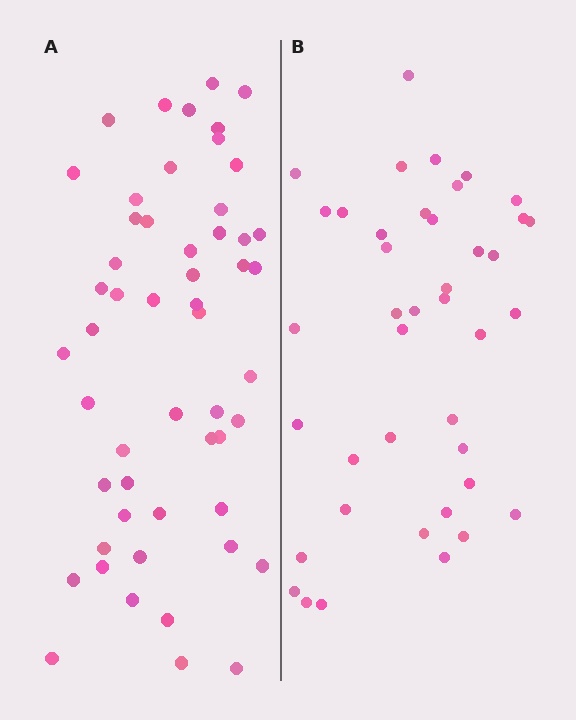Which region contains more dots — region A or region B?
Region A (the left region) has more dots.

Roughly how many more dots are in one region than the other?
Region A has roughly 12 or so more dots than region B.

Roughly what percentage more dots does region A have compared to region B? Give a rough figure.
About 30% more.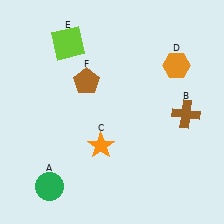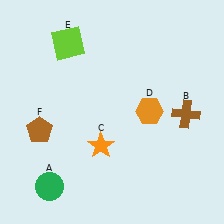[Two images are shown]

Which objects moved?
The objects that moved are: the orange hexagon (D), the brown pentagon (F).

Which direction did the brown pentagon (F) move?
The brown pentagon (F) moved down.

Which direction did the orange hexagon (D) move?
The orange hexagon (D) moved down.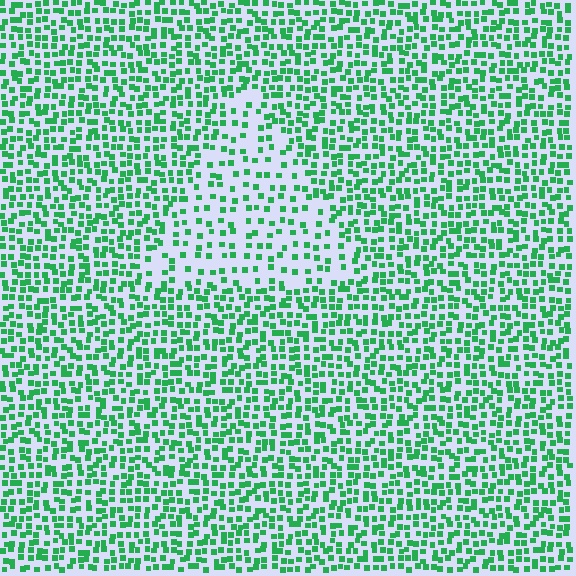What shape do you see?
I see a triangle.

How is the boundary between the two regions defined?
The boundary is defined by a change in element density (approximately 2.0x ratio). All elements are the same color, size, and shape.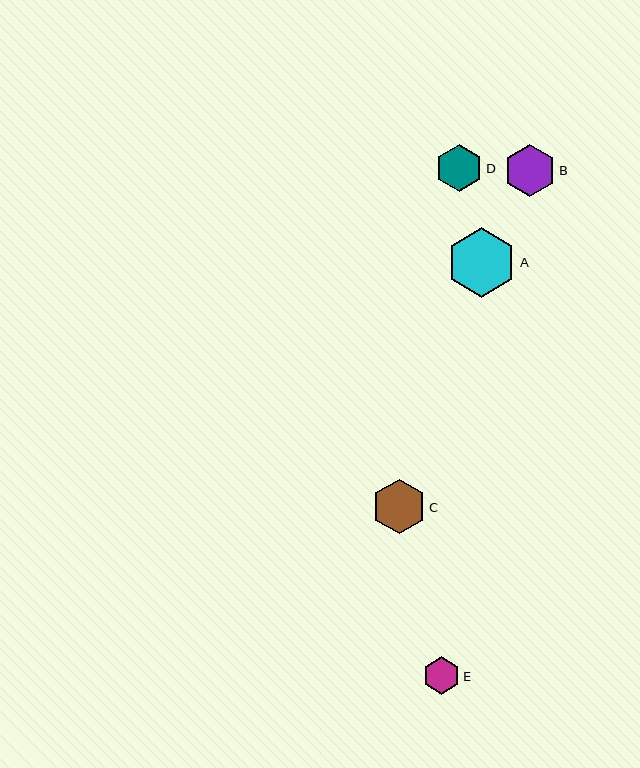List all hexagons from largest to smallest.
From largest to smallest: A, C, B, D, E.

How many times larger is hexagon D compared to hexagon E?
Hexagon D is approximately 1.3 times the size of hexagon E.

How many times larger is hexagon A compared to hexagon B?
Hexagon A is approximately 1.3 times the size of hexagon B.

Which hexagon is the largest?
Hexagon A is the largest with a size of approximately 70 pixels.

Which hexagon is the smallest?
Hexagon E is the smallest with a size of approximately 37 pixels.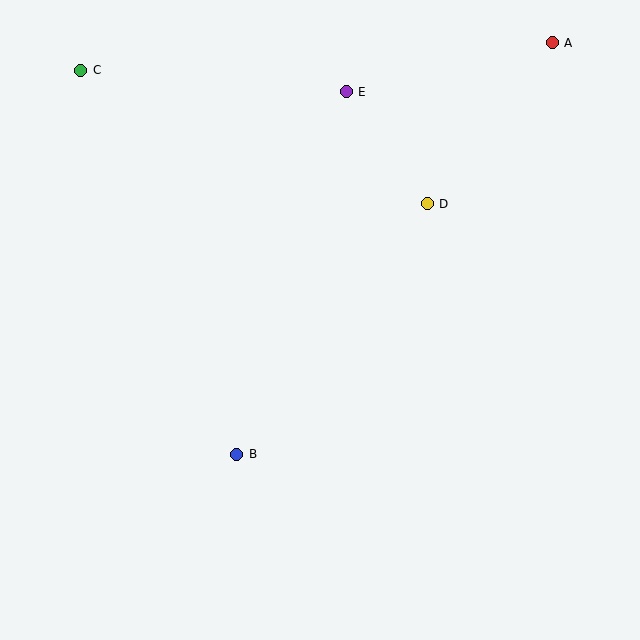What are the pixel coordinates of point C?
Point C is at (81, 70).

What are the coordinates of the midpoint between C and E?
The midpoint between C and E is at (214, 81).